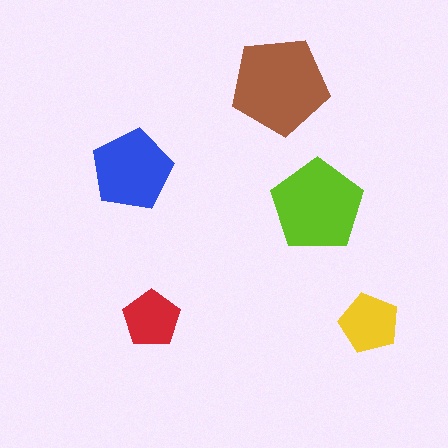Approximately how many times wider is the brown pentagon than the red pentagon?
About 1.5 times wider.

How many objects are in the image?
There are 5 objects in the image.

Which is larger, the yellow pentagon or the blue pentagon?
The blue one.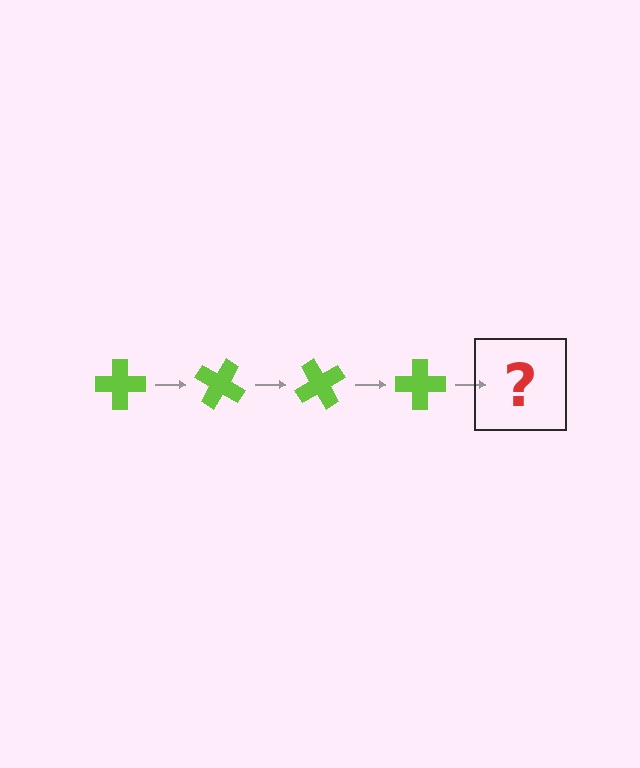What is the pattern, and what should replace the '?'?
The pattern is that the cross rotates 30 degrees each step. The '?' should be a lime cross rotated 120 degrees.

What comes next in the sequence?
The next element should be a lime cross rotated 120 degrees.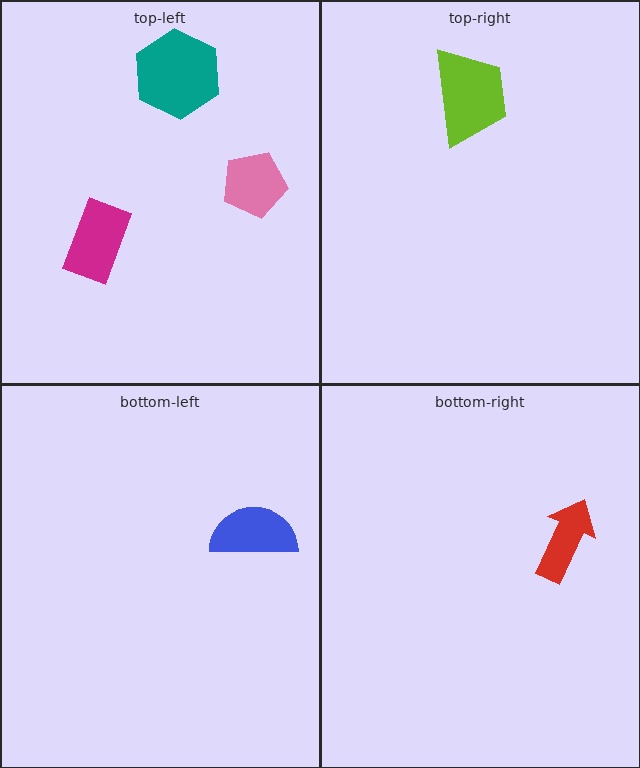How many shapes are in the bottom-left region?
1.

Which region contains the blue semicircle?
The bottom-left region.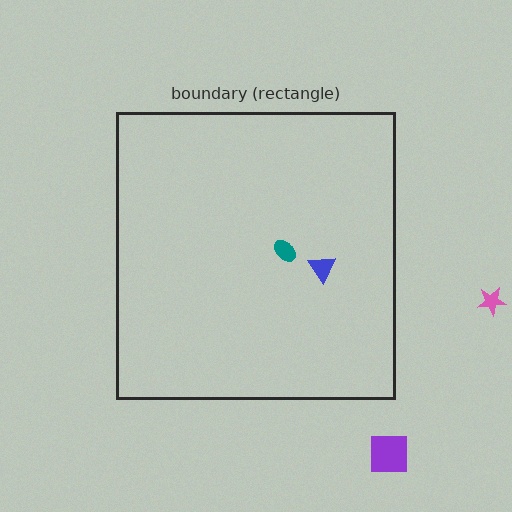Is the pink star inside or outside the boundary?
Outside.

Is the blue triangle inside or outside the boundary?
Inside.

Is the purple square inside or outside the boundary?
Outside.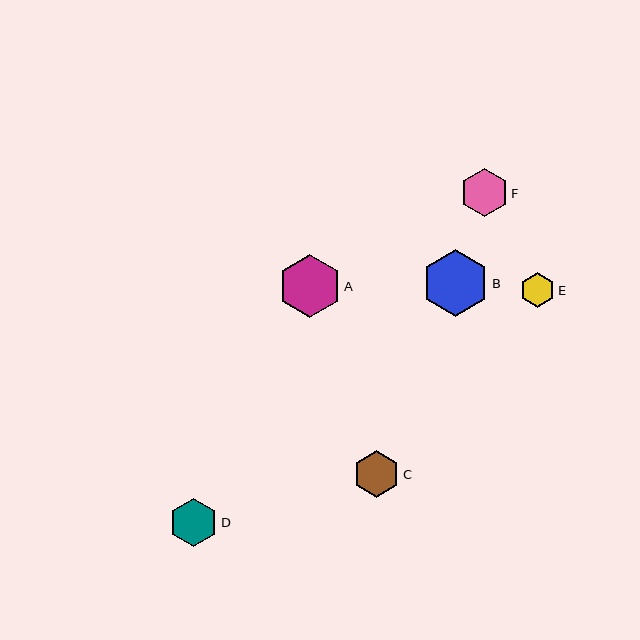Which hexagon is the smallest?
Hexagon E is the smallest with a size of approximately 35 pixels.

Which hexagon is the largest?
Hexagon B is the largest with a size of approximately 67 pixels.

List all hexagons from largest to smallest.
From largest to smallest: B, A, F, D, C, E.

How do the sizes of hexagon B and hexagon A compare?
Hexagon B and hexagon A are approximately the same size.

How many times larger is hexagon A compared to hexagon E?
Hexagon A is approximately 1.8 times the size of hexagon E.